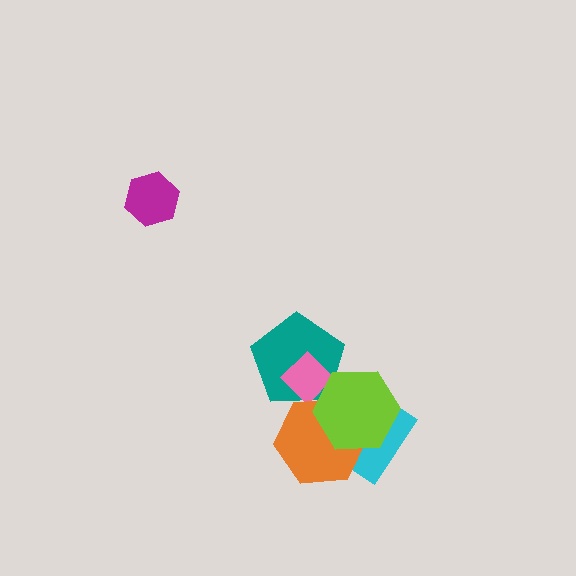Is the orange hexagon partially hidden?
Yes, it is partially covered by another shape.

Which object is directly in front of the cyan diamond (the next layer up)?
The orange hexagon is directly in front of the cyan diamond.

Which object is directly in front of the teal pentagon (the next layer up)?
The pink diamond is directly in front of the teal pentagon.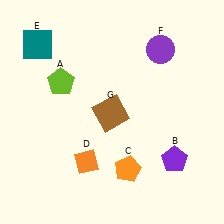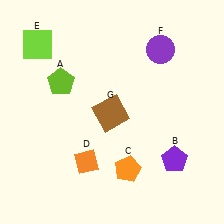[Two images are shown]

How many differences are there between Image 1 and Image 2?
There is 1 difference between the two images.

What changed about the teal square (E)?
In Image 1, E is teal. In Image 2, it changed to lime.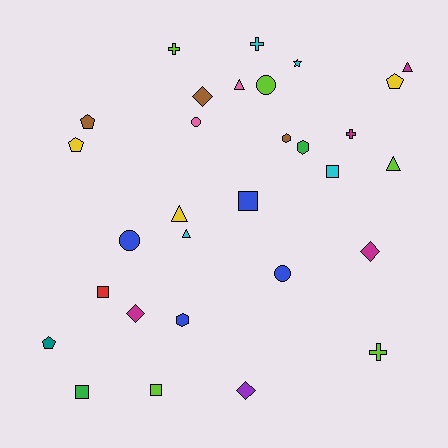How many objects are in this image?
There are 30 objects.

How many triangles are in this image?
There are 5 triangles.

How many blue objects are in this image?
There are 4 blue objects.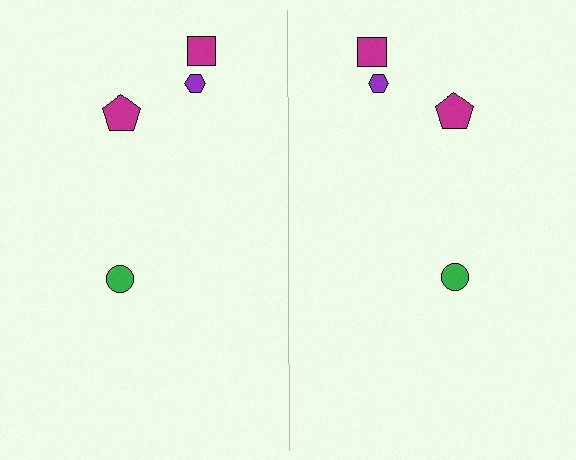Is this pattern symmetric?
Yes, this pattern has bilateral (reflection) symmetry.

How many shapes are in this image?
There are 8 shapes in this image.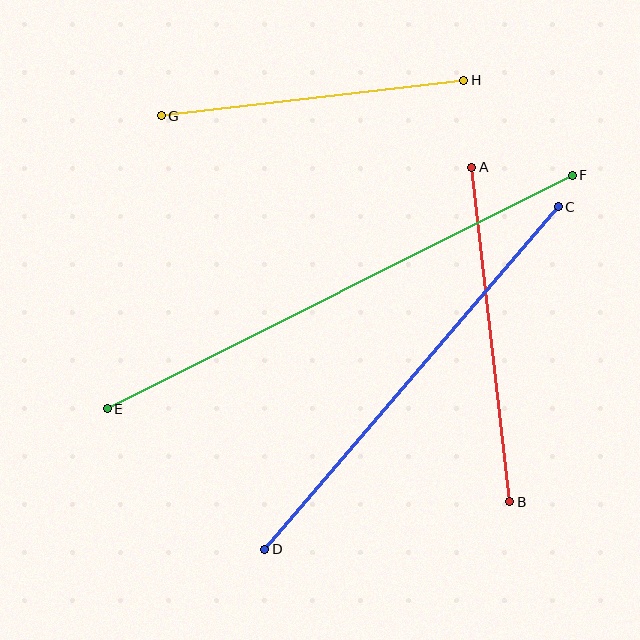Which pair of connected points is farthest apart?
Points E and F are farthest apart.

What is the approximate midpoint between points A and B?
The midpoint is at approximately (491, 335) pixels.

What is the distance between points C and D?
The distance is approximately 451 pixels.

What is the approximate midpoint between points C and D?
The midpoint is at approximately (412, 378) pixels.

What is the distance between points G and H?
The distance is approximately 305 pixels.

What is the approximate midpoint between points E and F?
The midpoint is at approximately (340, 292) pixels.